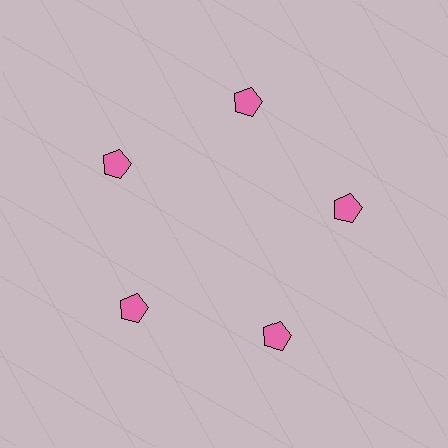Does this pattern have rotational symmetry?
Yes, this pattern has 5-fold rotational symmetry. It looks the same after rotating 72 degrees around the center.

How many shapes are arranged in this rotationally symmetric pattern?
There are 5 shapes, arranged in 5 groups of 1.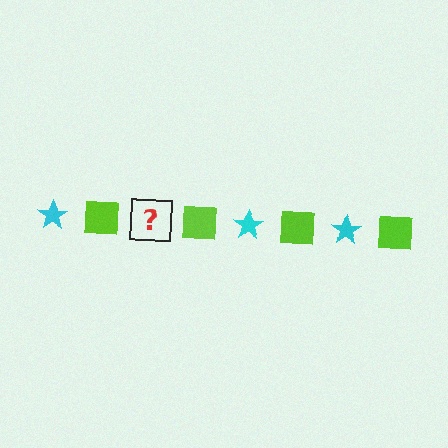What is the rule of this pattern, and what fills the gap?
The rule is that the pattern alternates between cyan star and lime square. The gap should be filled with a cyan star.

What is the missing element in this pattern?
The missing element is a cyan star.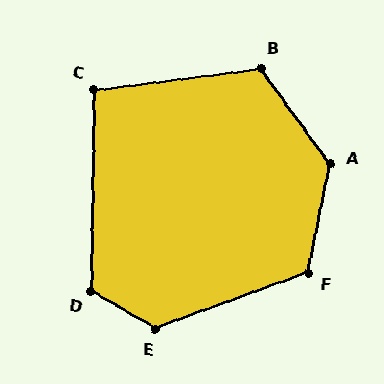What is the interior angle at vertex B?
Approximately 119 degrees (obtuse).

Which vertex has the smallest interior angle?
C, at approximately 98 degrees.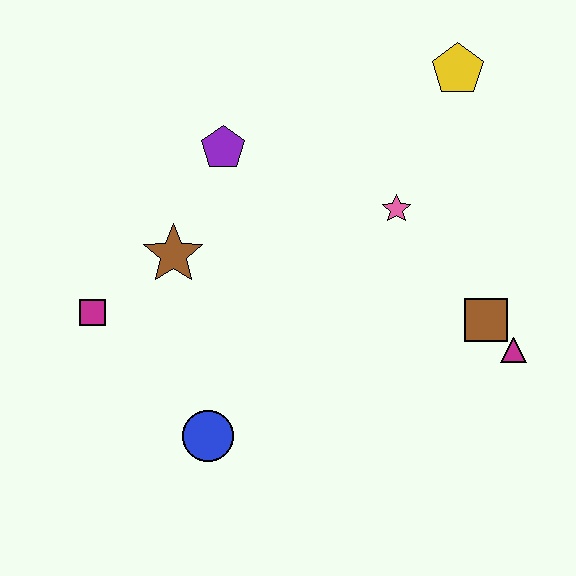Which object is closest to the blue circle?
The magenta square is closest to the blue circle.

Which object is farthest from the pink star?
The magenta square is farthest from the pink star.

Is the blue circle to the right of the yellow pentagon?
No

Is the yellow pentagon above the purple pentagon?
Yes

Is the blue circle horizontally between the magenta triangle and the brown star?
Yes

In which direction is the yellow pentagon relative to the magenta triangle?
The yellow pentagon is above the magenta triangle.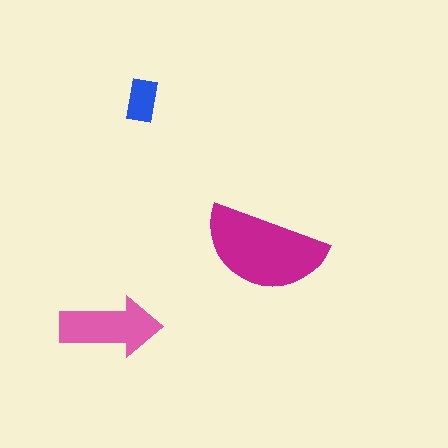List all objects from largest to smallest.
The magenta semicircle, the pink arrow, the blue rectangle.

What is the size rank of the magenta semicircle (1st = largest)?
1st.